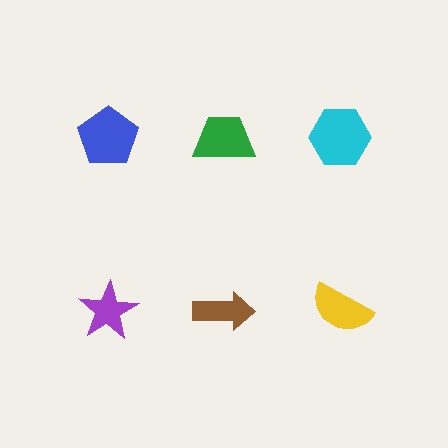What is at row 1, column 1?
A blue pentagon.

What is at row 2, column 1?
A purple star.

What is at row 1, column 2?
A green trapezoid.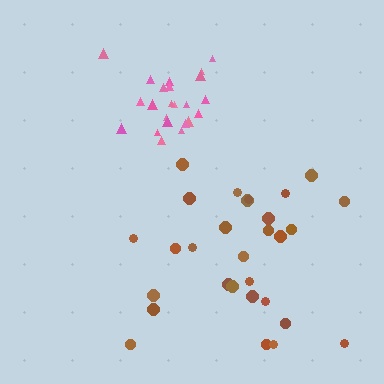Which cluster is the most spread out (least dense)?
Brown.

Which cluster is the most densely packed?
Pink.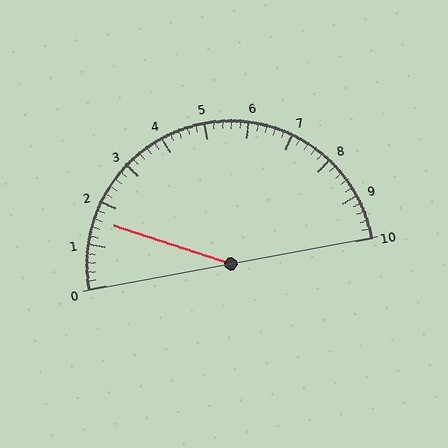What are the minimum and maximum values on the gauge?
The gauge ranges from 0 to 10.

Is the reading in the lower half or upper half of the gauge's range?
The reading is in the lower half of the range (0 to 10).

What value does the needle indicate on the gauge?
The needle indicates approximately 1.6.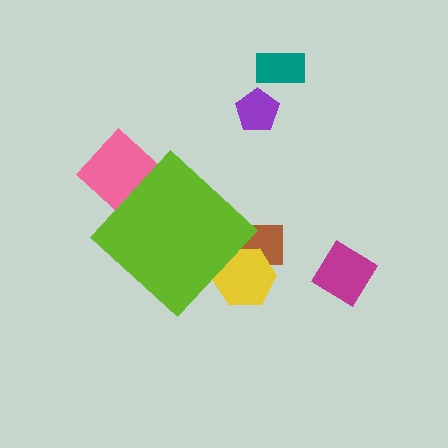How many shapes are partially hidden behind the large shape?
3 shapes are partially hidden.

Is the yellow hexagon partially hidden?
Yes, the yellow hexagon is partially hidden behind the lime diamond.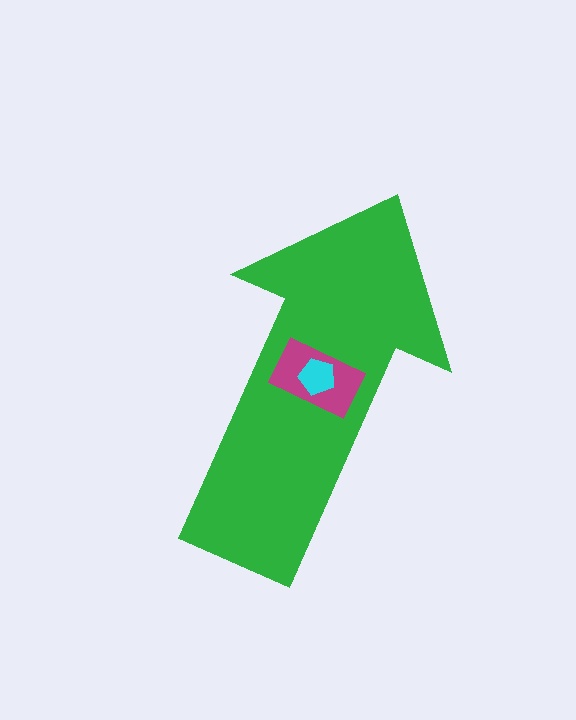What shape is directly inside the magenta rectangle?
The cyan pentagon.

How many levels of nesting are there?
3.